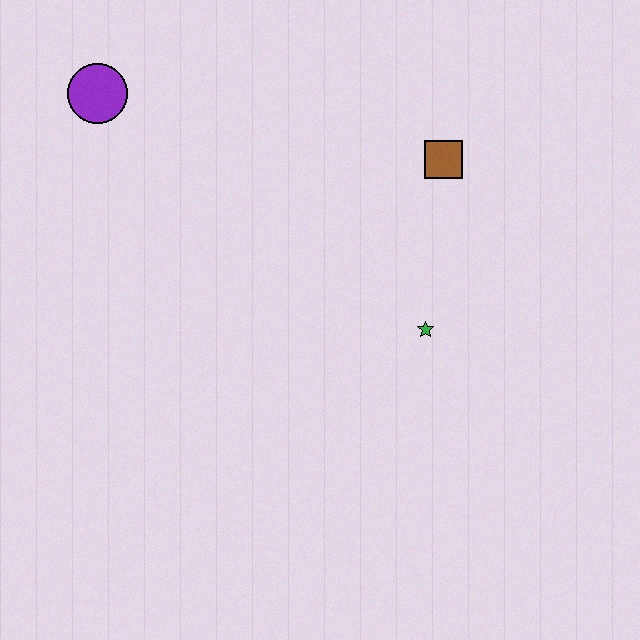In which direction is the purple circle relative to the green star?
The purple circle is to the left of the green star.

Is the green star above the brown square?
No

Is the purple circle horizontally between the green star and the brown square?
No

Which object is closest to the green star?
The brown square is closest to the green star.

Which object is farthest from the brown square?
The purple circle is farthest from the brown square.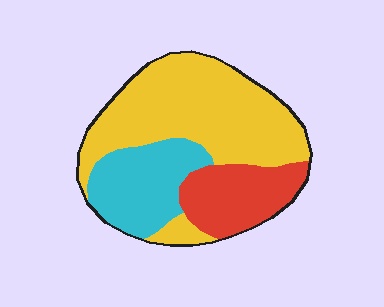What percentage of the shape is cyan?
Cyan covers about 25% of the shape.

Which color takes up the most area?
Yellow, at roughly 55%.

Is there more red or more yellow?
Yellow.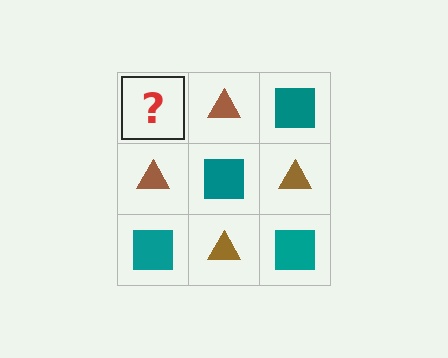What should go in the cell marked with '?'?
The missing cell should contain a teal square.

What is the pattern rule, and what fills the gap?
The rule is that it alternates teal square and brown triangle in a checkerboard pattern. The gap should be filled with a teal square.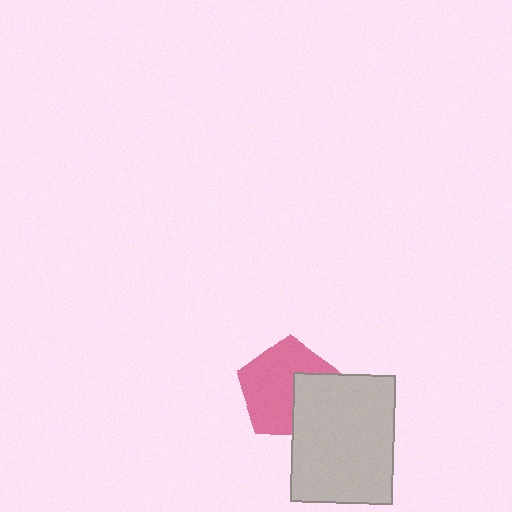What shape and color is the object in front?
The object in front is a light gray rectangle.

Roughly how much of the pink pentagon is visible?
Most of it is visible (roughly 68%).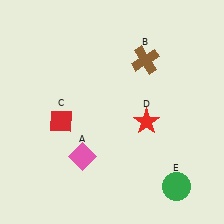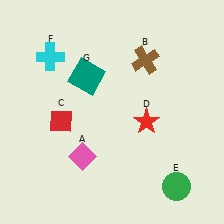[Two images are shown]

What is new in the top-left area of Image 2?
A cyan cross (F) was added in the top-left area of Image 2.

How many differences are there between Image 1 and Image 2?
There are 2 differences between the two images.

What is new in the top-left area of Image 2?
A teal square (G) was added in the top-left area of Image 2.